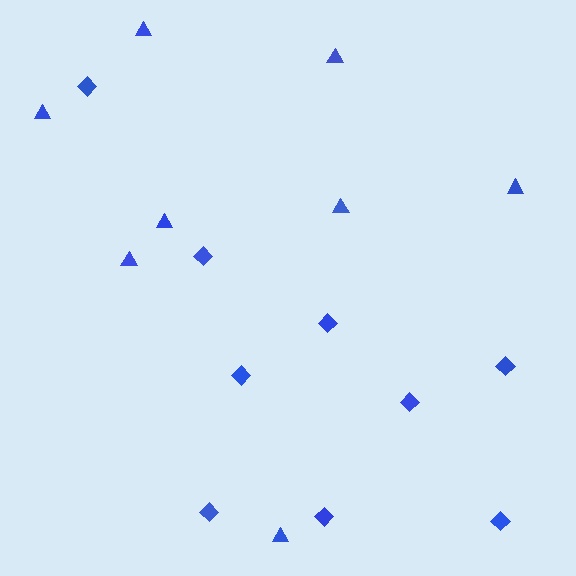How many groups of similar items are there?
There are 2 groups: one group of diamonds (9) and one group of triangles (8).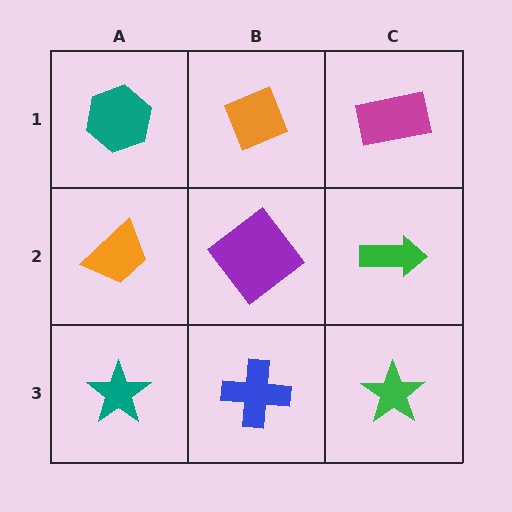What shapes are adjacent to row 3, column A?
An orange trapezoid (row 2, column A), a blue cross (row 3, column B).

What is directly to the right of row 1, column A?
An orange diamond.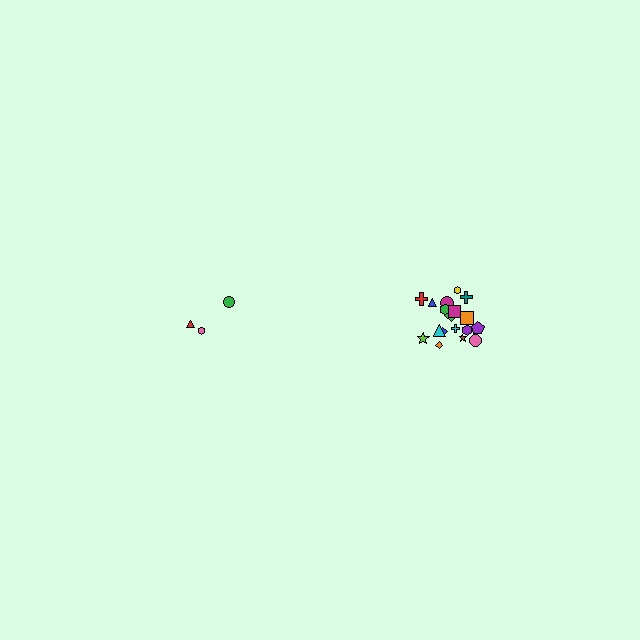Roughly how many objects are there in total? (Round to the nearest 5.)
Roughly 20 objects in total.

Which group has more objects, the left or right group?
The right group.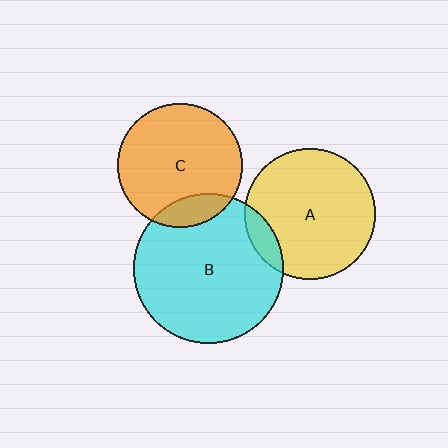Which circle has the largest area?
Circle B (cyan).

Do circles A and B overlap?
Yes.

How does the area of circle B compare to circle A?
Approximately 1.3 times.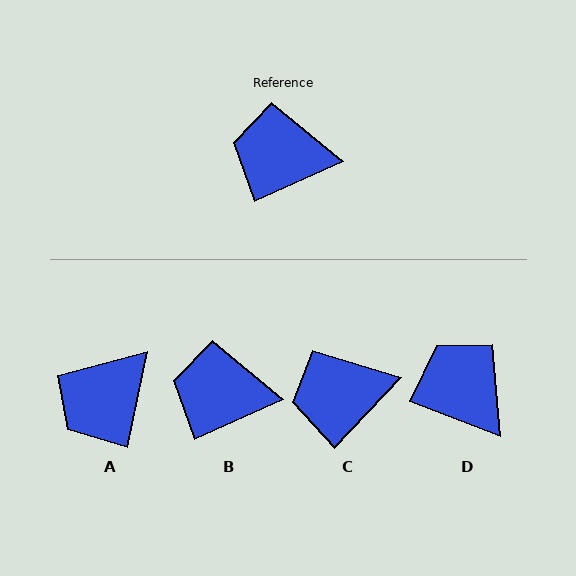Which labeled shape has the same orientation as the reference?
B.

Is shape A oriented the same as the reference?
No, it is off by about 54 degrees.